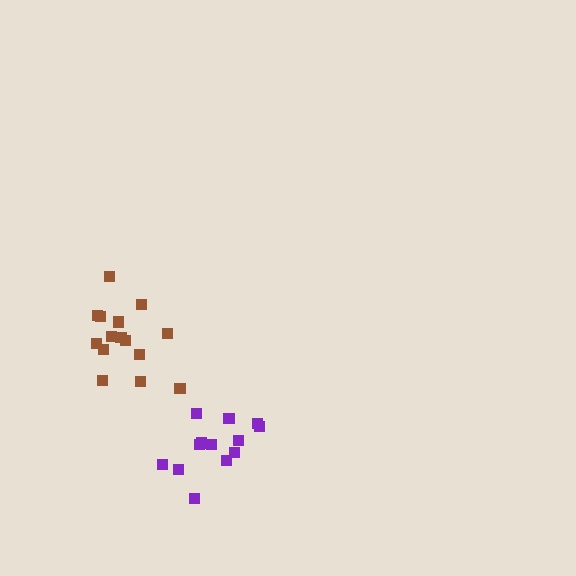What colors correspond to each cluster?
The clusters are colored: brown, purple.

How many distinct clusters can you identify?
There are 2 distinct clusters.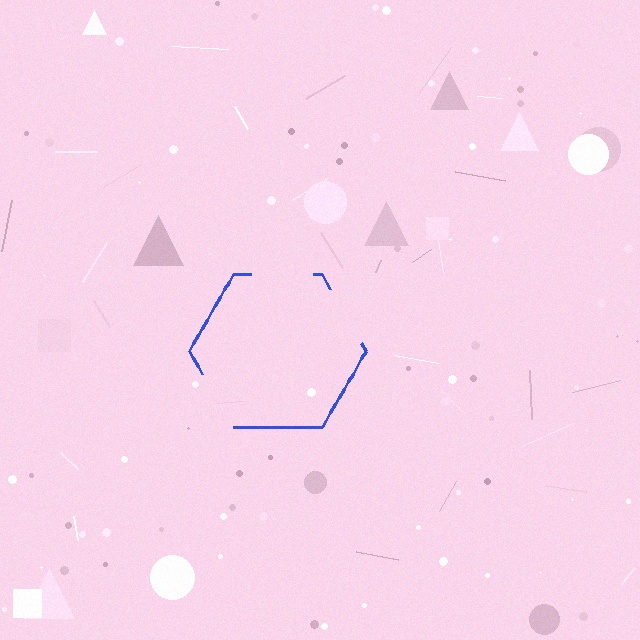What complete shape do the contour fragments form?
The contour fragments form a hexagon.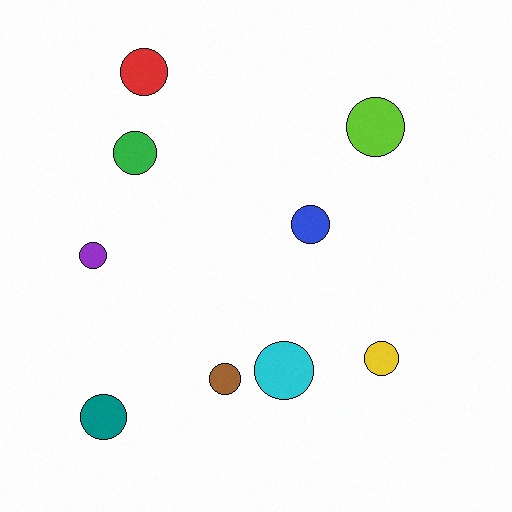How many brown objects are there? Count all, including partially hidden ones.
There is 1 brown object.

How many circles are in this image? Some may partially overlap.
There are 9 circles.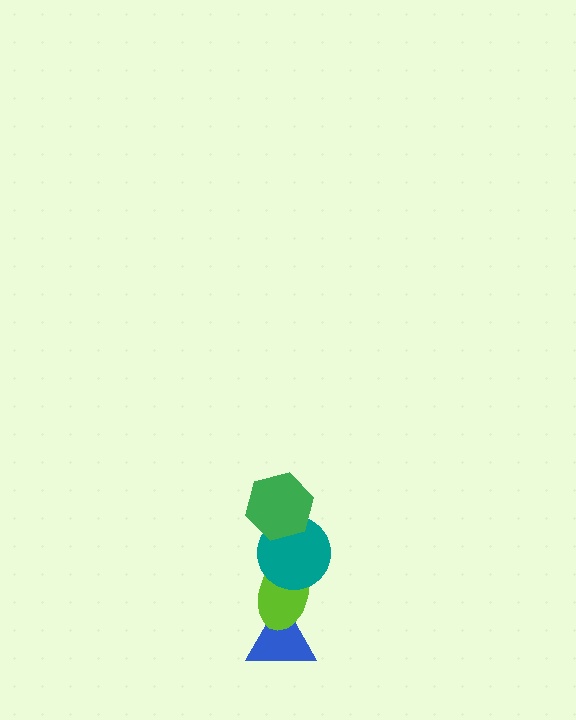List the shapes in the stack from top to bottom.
From top to bottom: the green hexagon, the teal circle, the lime ellipse, the blue triangle.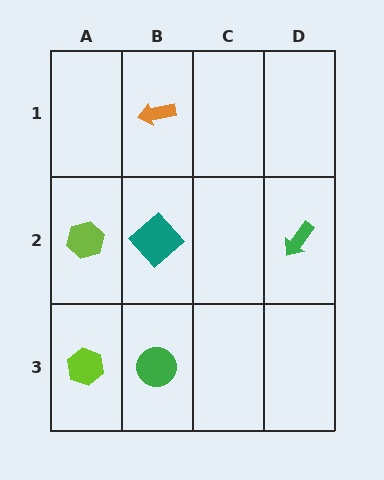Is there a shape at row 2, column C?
No, that cell is empty.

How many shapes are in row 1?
1 shape.